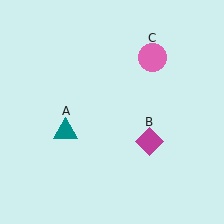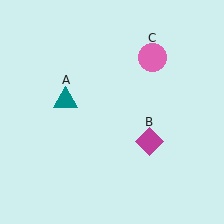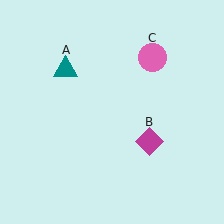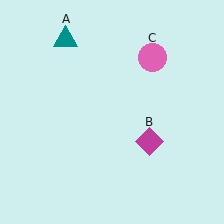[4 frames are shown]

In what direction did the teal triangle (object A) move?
The teal triangle (object A) moved up.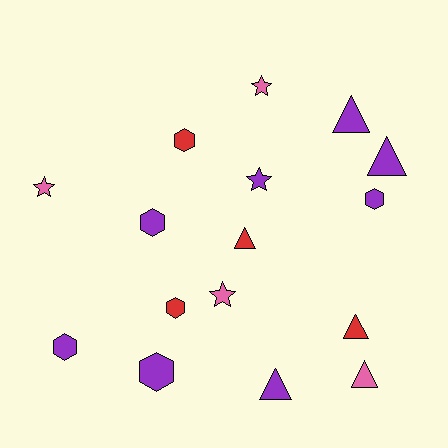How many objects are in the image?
There are 16 objects.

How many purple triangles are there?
There are 3 purple triangles.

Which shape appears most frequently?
Triangle, with 6 objects.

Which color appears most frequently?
Purple, with 8 objects.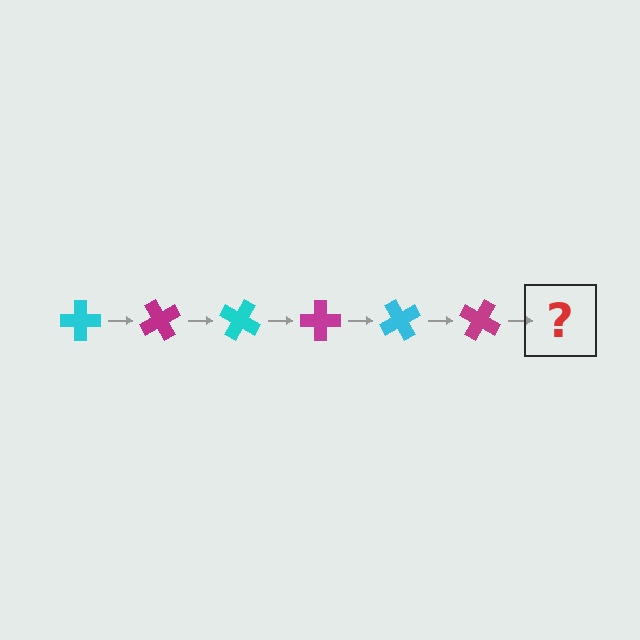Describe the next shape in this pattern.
It should be a cyan cross, rotated 360 degrees from the start.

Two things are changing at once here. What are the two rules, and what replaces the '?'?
The two rules are that it rotates 60 degrees each step and the color cycles through cyan and magenta. The '?' should be a cyan cross, rotated 360 degrees from the start.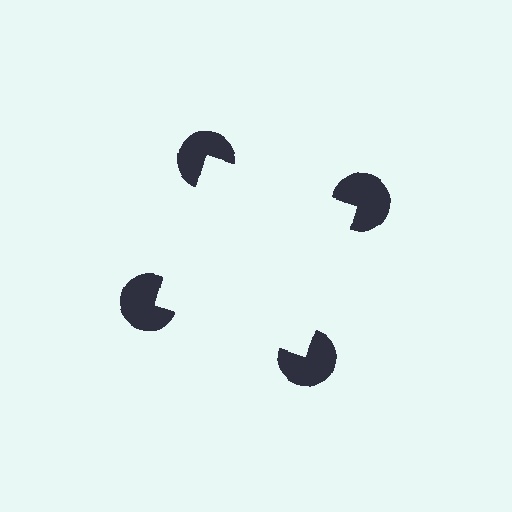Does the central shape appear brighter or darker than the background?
It typically appears slightly brighter than the background, even though no actual brightness change is drawn.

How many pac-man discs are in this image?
There are 4 — one at each vertex of the illusory square.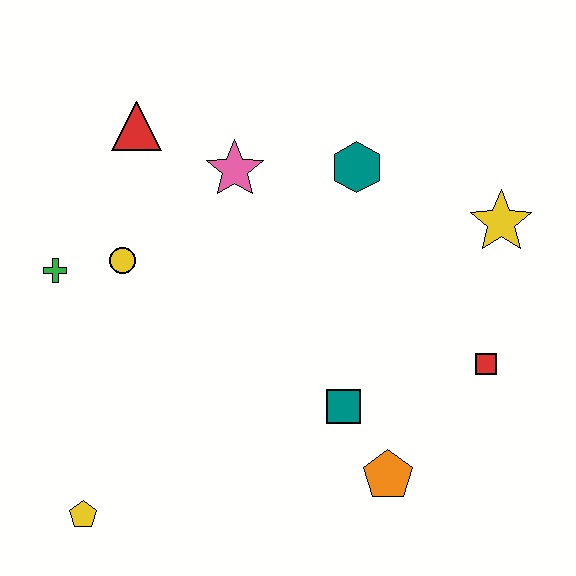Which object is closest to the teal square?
The orange pentagon is closest to the teal square.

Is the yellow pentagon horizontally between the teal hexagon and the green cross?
Yes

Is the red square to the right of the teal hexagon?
Yes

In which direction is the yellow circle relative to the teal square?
The yellow circle is to the left of the teal square.